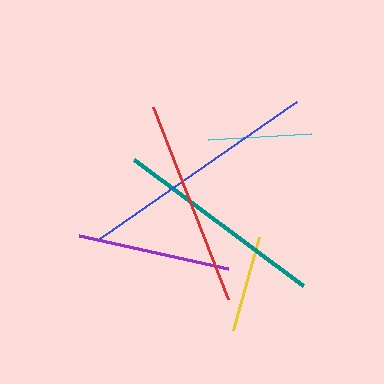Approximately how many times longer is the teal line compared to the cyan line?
The teal line is approximately 2.1 times the length of the cyan line.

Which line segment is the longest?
The blue line is the longest at approximately 239 pixels.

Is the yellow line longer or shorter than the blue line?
The blue line is longer than the yellow line.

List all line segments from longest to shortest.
From longest to shortest: blue, teal, red, purple, cyan, yellow.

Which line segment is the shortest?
The yellow line is the shortest at approximately 97 pixels.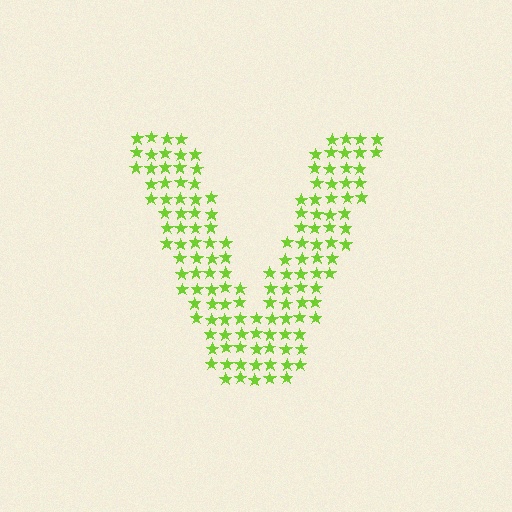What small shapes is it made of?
It is made of small stars.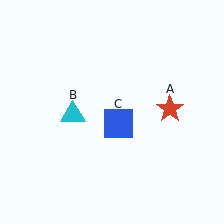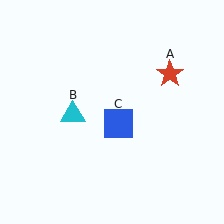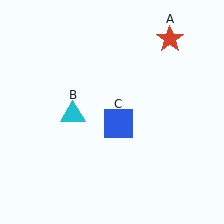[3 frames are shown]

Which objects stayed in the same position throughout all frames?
Cyan triangle (object B) and blue square (object C) remained stationary.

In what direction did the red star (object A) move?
The red star (object A) moved up.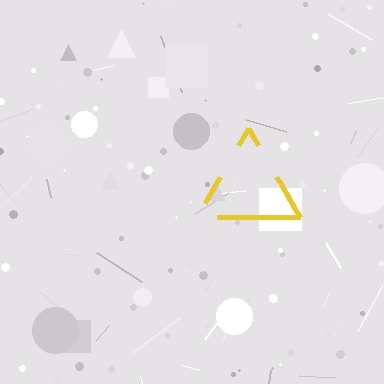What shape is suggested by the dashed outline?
The dashed outline suggests a triangle.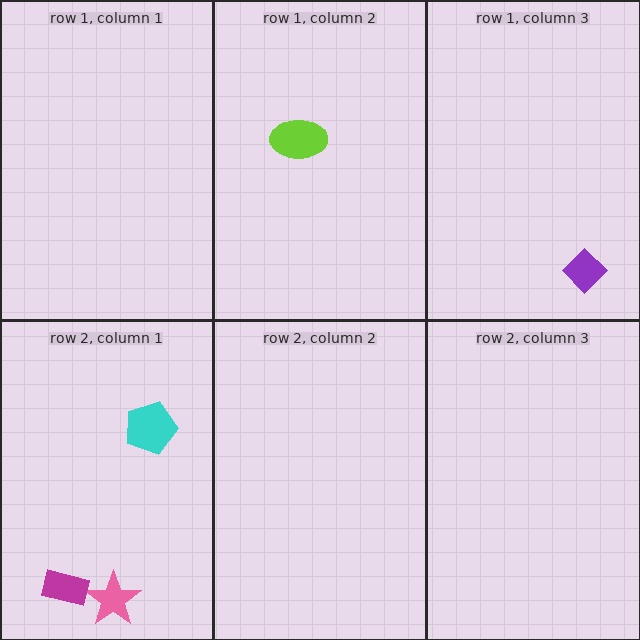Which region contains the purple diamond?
The row 1, column 3 region.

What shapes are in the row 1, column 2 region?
The lime ellipse.